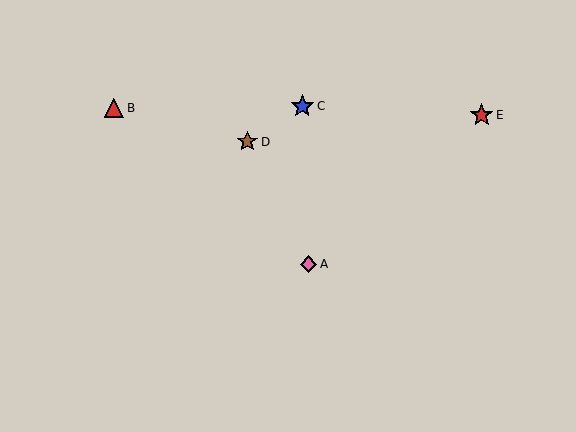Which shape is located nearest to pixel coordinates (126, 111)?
The red triangle (labeled B) at (114, 108) is nearest to that location.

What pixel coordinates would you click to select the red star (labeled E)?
Click at (482, 115) to select the red star E.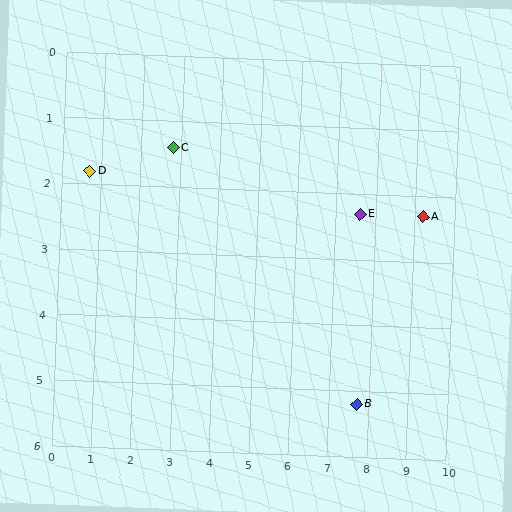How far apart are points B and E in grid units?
Points B and E are about 2.9 grid units apart.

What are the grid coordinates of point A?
Point A is at approximately (9.2, 2.3).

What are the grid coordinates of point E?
Point E is at approximately (7.6, 2.3).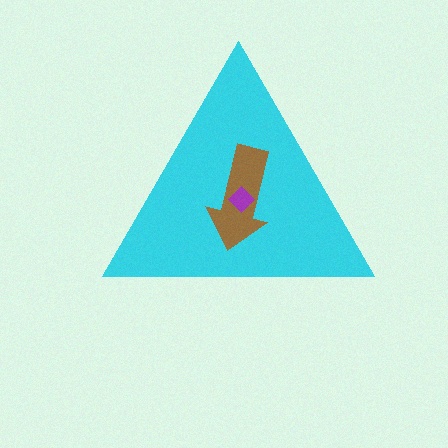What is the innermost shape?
The purple diamond.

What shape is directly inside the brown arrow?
The purple diamond.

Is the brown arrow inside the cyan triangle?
Yes.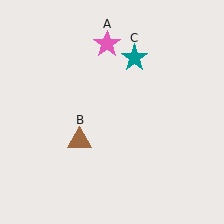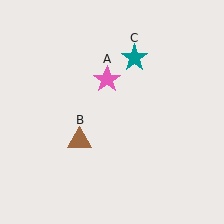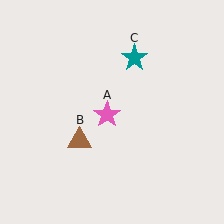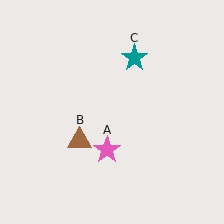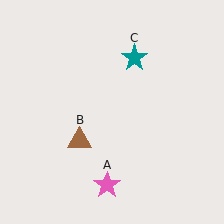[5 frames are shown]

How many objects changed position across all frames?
1 object changed position: pink star (object A).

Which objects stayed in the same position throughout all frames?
Brown triangle (object B) and teal star (object C) remained stationary.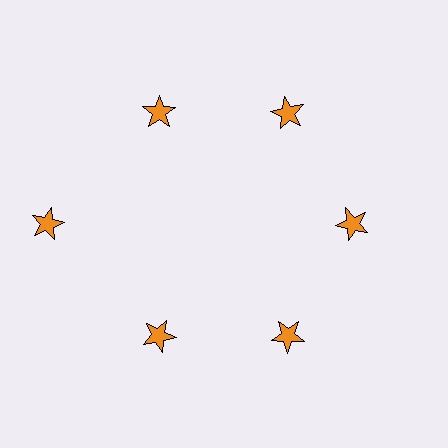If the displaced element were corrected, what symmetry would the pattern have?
It would have 6-fold rotational symmetry — the pattern would map onto itself every 60 degrees.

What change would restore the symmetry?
The symmetry would be restored by moving it inward, back onto the ring so that all 6 stars sit at equal angles and equal distance from the center.